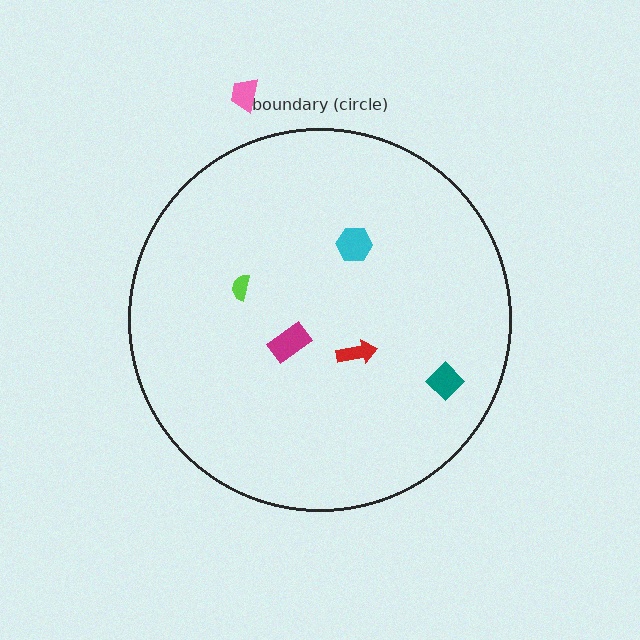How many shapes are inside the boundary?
5 inside, 1 outside.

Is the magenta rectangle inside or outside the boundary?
Inside.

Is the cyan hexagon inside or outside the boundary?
Inside.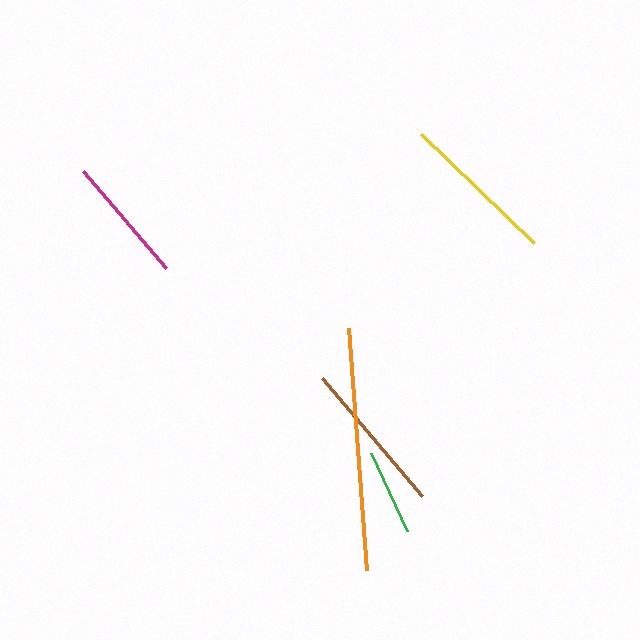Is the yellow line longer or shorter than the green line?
The yellow line is longer than the green line.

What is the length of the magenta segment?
The magenta segment is approximately 128 pixels long.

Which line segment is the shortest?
The green line is the shortest at approximately 86 pixels.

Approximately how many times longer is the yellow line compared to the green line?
The yellow line is approximately 1.8 times the length of the green line.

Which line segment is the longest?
The orange line is the longest at approximately 243 pixels.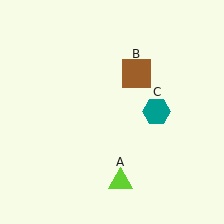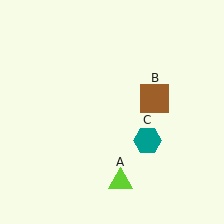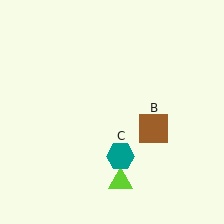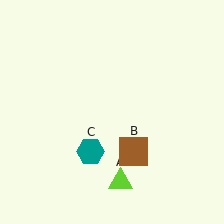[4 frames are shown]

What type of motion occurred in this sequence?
The brown square (object B), teal hexagon (object C) rotated clockwise around the center of the scene.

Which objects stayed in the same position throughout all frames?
Lime triangle (object A) remained stationary.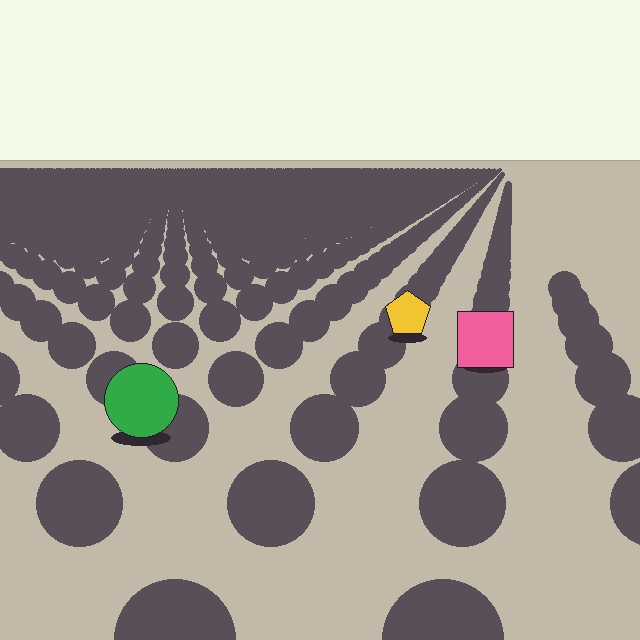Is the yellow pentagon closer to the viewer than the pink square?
No. The pink square is closer — you can tell from the texture gradient: the ground texture is coarser near it.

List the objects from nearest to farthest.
From nearest to farthest: the green circle, the pink square, the yellow pentagon.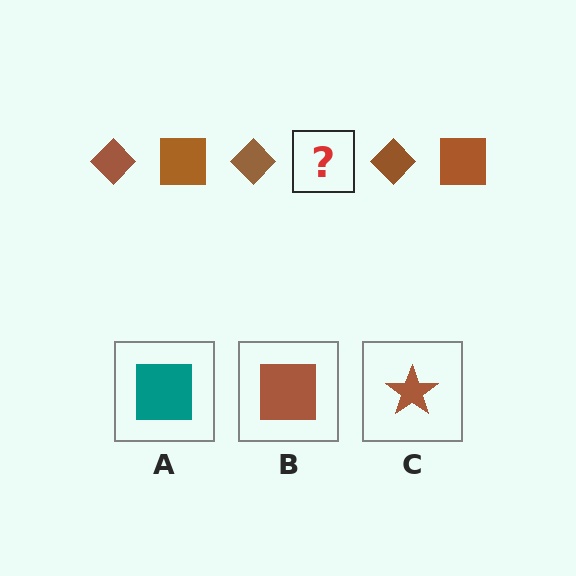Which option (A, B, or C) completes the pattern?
B.